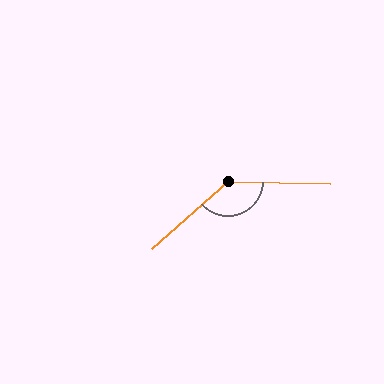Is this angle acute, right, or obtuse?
It is obtuse.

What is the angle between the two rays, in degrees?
Approximately 137 degrees.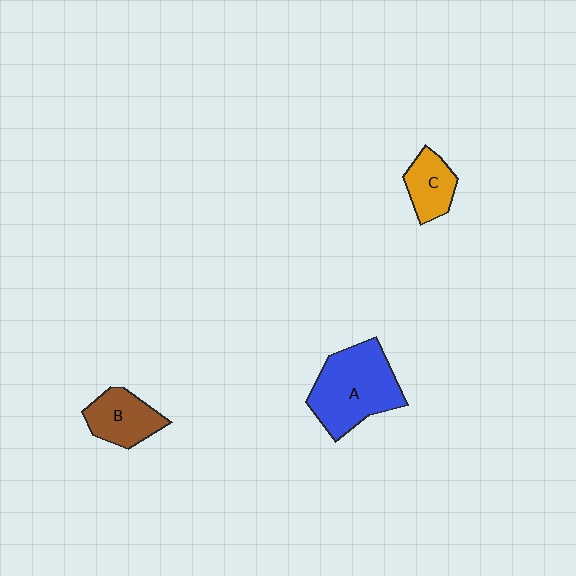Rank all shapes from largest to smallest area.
From largest to smallest: A (blue), B (brown), C (orange).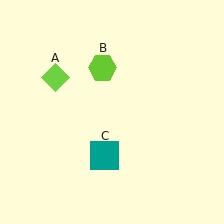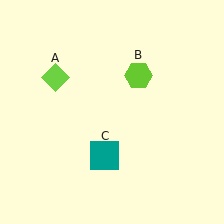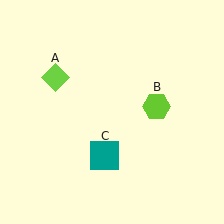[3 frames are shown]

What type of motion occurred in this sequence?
The lime hexagon (object B) rotated clockwise around the center of the scene.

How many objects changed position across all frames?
1 object changed position: lime hexagon (object B).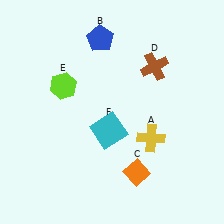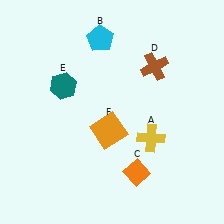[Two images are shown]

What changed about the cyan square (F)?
In Image 1, F is cyan. In Image 2, it changed to orange.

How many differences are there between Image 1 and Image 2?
There are 3 differences between the two images.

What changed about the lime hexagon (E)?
In Image 1, E is lime. In Image 2, it changed to teal.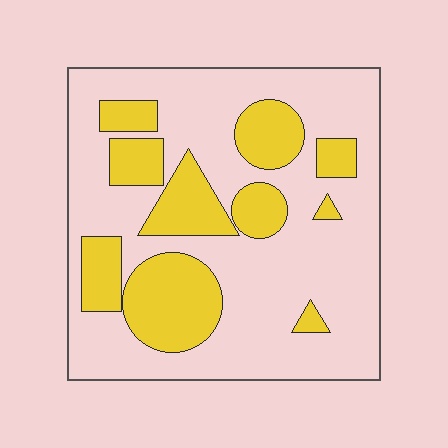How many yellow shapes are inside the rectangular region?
10.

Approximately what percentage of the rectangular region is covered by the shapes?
Approximately 30%.